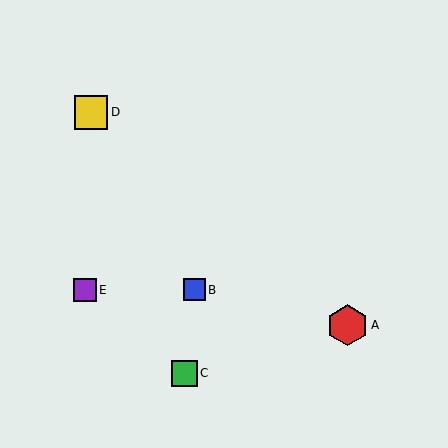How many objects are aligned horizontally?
2 objects (B, E) are aligned horizontally.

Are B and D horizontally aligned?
No, B is at y≈290 and D is at y≈112.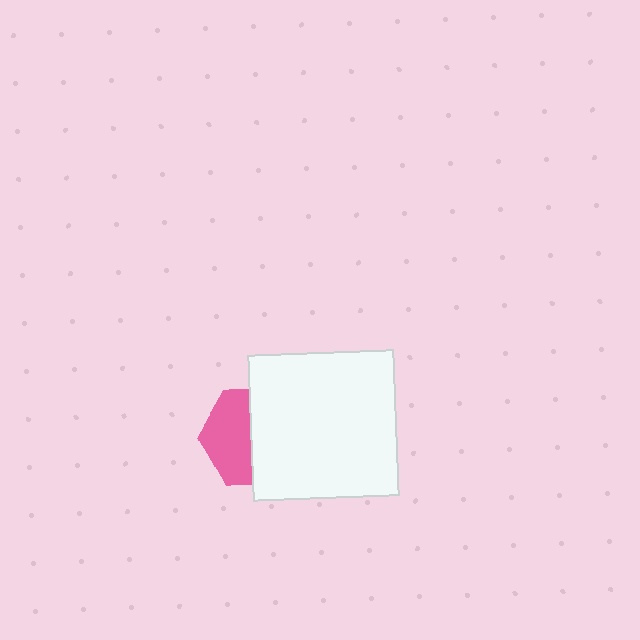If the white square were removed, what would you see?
You would see the complete pink hexagon.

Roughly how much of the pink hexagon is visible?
About half of it is visible (roughly 47%).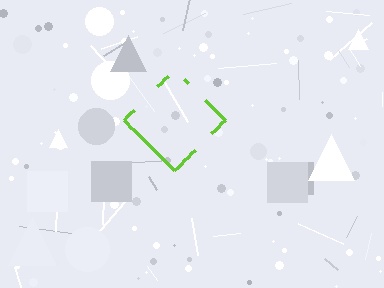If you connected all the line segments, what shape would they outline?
They would outline a diamond.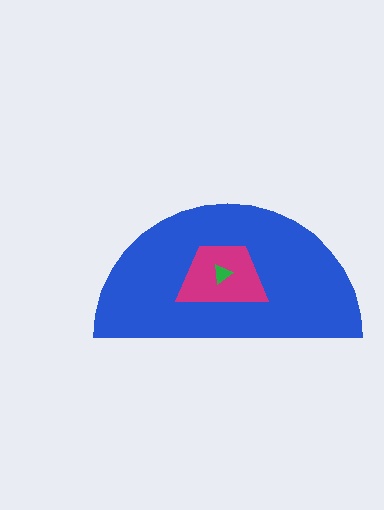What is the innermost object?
The green triangle.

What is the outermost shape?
The blue semicircle.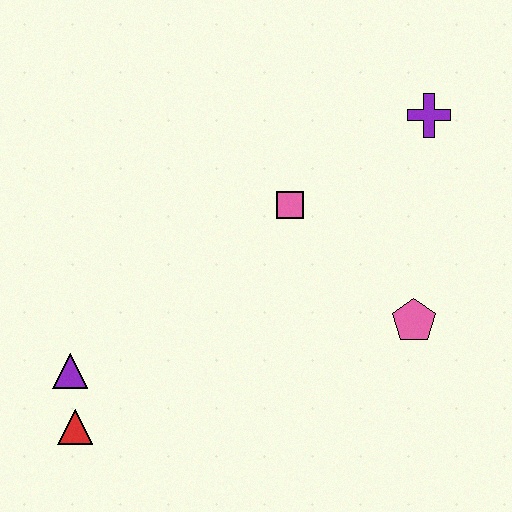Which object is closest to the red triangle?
The purple triangle is closest to the red triangle.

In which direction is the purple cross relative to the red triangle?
The purple cross is to the right of the red triangle.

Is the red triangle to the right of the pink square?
No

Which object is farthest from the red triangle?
The purple cross is farthest from the red triangle.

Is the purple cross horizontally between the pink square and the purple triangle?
No